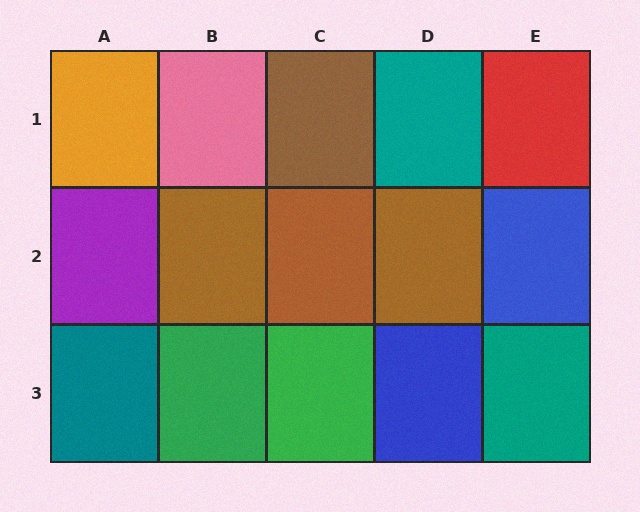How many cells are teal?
3 cells are teal.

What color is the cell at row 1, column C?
Brown.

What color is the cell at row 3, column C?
Green.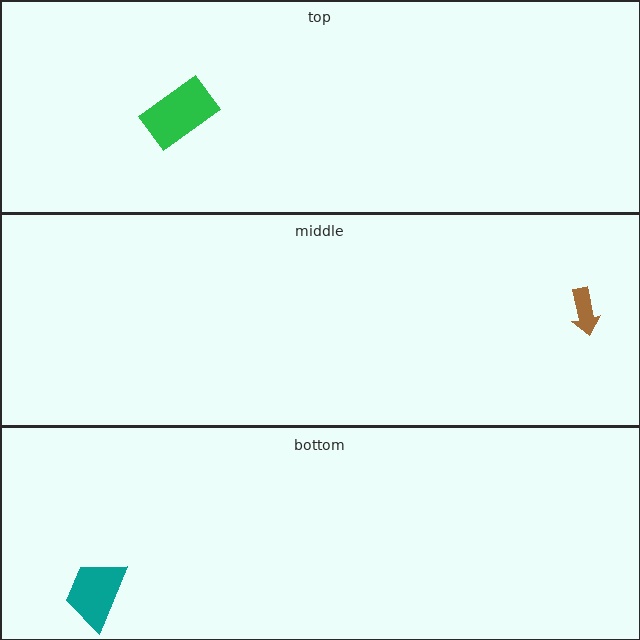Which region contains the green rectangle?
The top region.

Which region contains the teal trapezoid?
The bottom region.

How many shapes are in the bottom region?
1.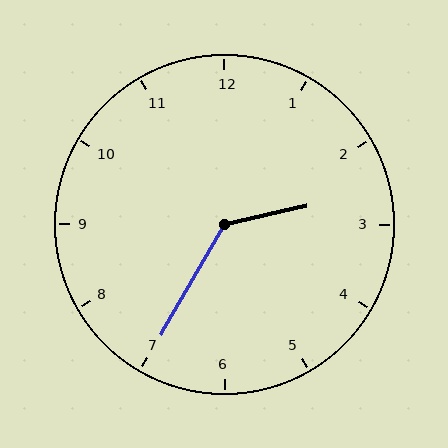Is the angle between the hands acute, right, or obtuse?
It is obtuse.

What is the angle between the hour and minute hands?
Approximately 132 degrees.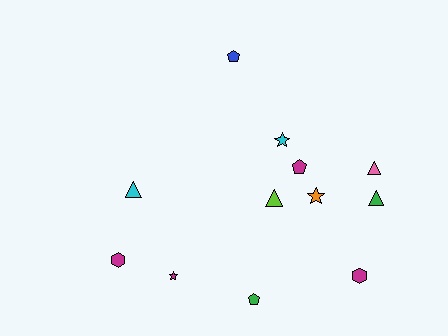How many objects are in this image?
There are 12 objects.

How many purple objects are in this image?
There are no purple objects.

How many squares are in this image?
There are no squares.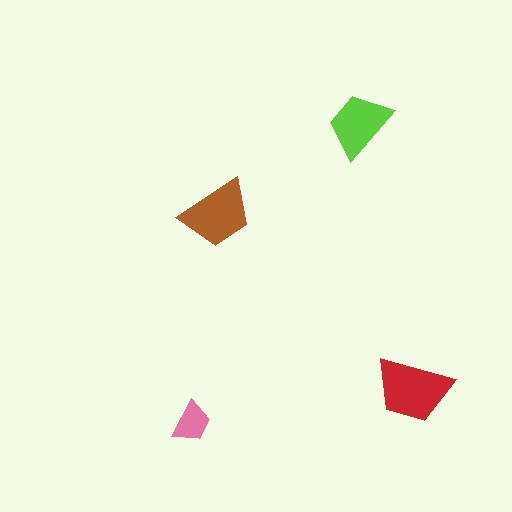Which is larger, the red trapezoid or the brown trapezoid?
The red one.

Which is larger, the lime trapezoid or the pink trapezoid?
The lime one.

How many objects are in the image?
There are 4 objects in the image.